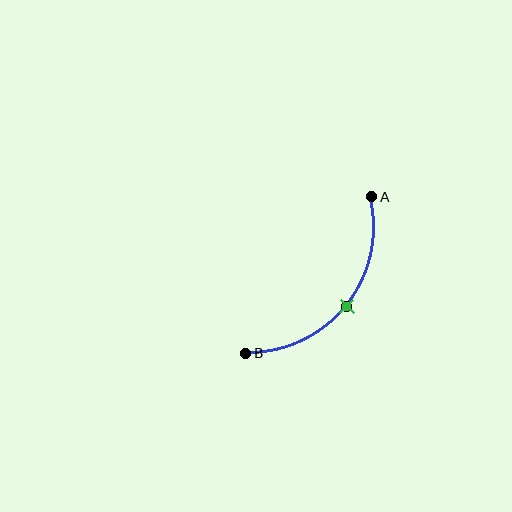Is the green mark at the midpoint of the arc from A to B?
Yes. The green mark lies on the arc at equal arc-length from both A and B — it is the arc midpoint.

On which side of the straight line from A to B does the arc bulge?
The arc bulges below and to the right of the straight line connecting A and B.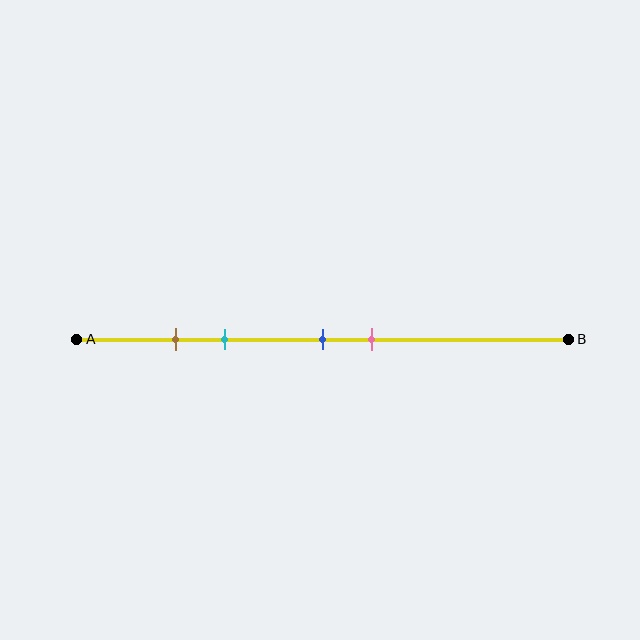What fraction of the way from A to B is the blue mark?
The blue mark is approximately 50% (0.5) of the way from A to B.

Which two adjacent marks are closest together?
The brown and cyan marks are the closest adjacent pair.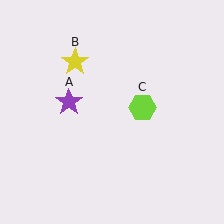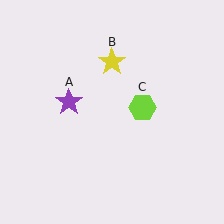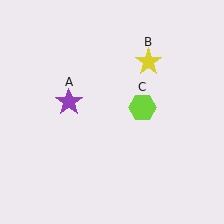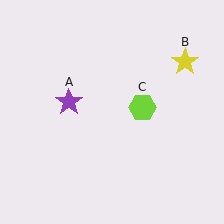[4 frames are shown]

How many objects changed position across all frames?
1 object changed position: yellow star (object B).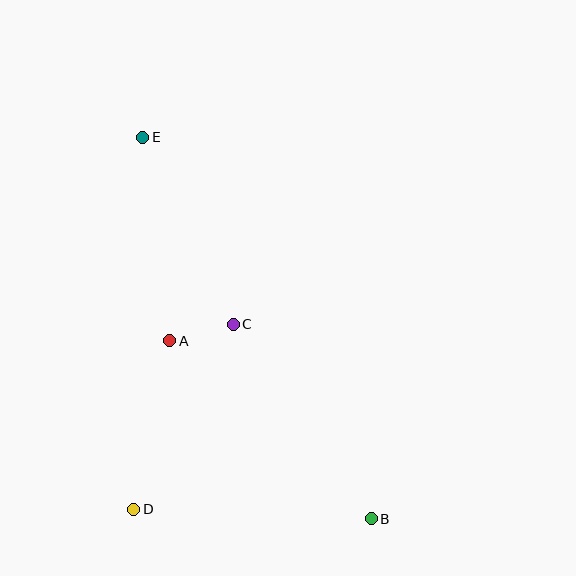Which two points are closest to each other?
Points A and C are closest to each other.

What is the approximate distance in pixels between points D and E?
The distance between D and E is approximately 372 pixels.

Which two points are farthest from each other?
Points B and E are farthest from each other.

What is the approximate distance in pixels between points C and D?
The distance between C and D is approximately 210 pixels.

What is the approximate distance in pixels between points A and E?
The distance between A and E is approximately 206 pixels.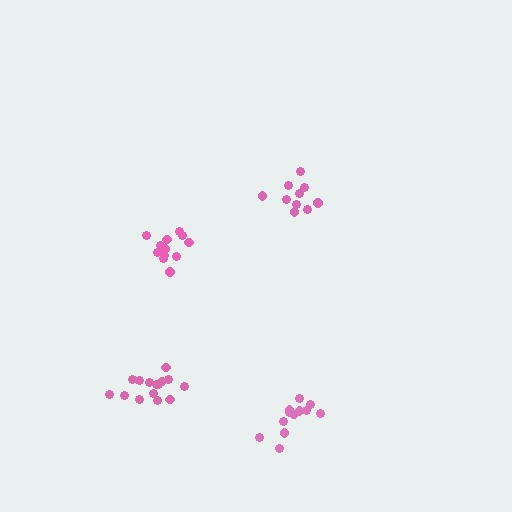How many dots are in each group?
Group 1: 15 dots, Group 2: 10 dots, Group 3: 12 dots, Group 4: 12 dots (49 total).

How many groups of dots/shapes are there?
There are 4 groups.